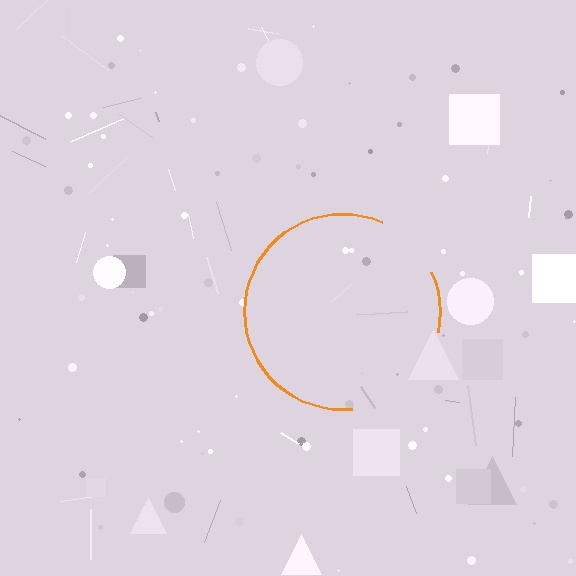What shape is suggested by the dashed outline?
The dashed outline suggests a circle.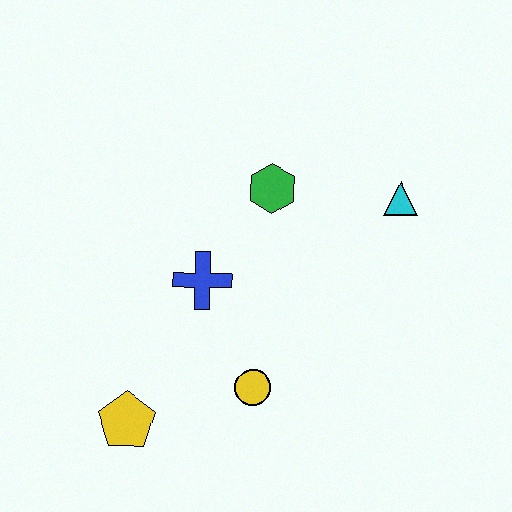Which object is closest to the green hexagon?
The blue cross is closest to the green hexagon.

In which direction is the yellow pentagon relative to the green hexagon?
The yellow pentagon is below the green hexagon.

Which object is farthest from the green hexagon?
The yellow pentagon is farthest from the green hexagon.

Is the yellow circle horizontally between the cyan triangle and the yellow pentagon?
Yes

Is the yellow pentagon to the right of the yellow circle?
No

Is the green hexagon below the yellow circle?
No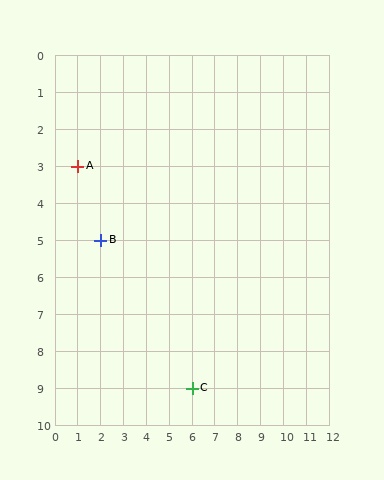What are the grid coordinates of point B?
Point B is at grid coordinates (2, 5).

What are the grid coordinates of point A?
Point A is at grid coordinates (1, 3).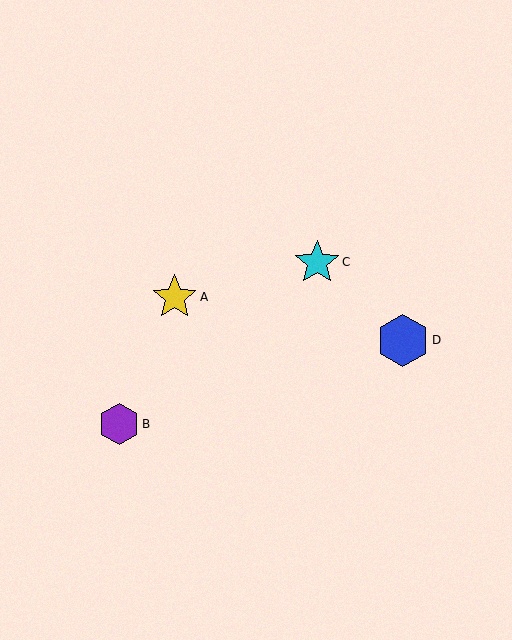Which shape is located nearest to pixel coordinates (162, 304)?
The yellow star (labeled A) at (175, 297) is nearest to that location.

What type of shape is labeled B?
Shape B is a purple hexagon.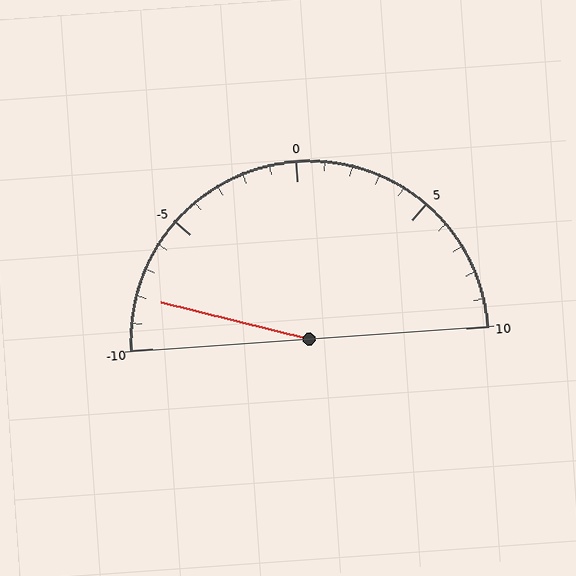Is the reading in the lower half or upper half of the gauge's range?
The reading is in the lower half of the range (-10 to 10).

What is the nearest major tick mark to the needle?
The nearest major tick mark is -10.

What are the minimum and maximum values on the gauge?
The gauge ranges from -10 to 10.